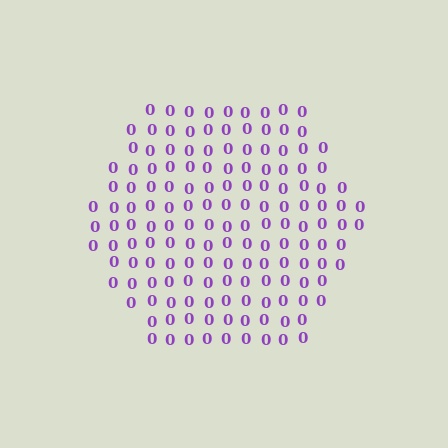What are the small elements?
The small elements are digit 0's.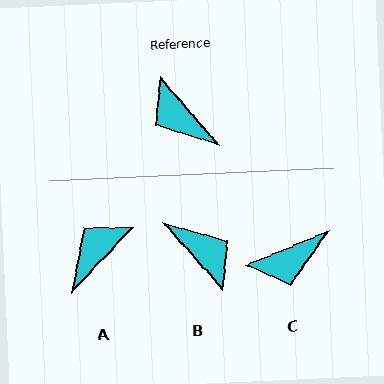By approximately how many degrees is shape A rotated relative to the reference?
Approximately 83 degrees clockwise.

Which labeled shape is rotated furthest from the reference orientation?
B, about 179 degrees away.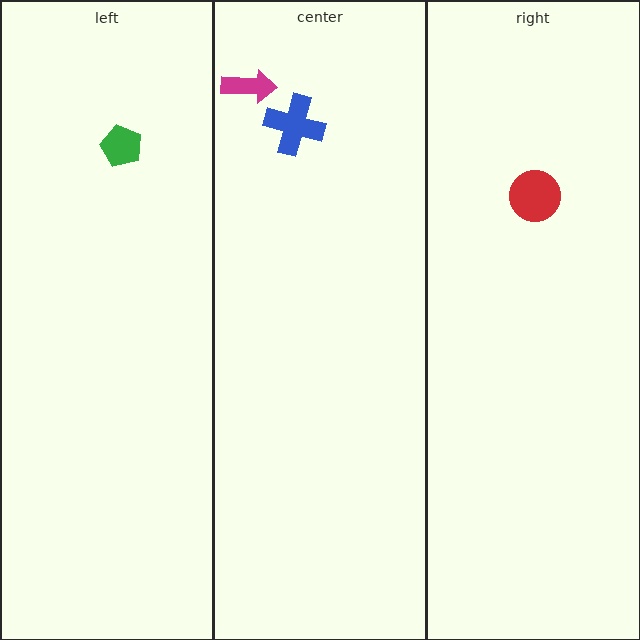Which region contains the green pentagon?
The left region.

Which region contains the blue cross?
The center region.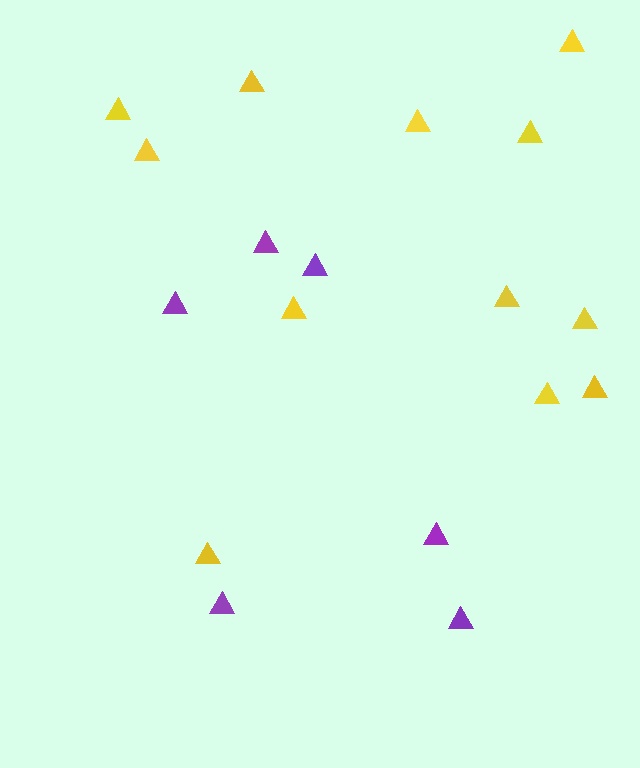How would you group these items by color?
There are 2 groups: one group of purple triangles (6) and one group of yellow triangles (12).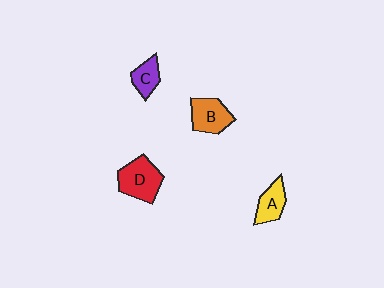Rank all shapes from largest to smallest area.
From largest to smallest: D (red), B (orange), A (yellow), C (purple).